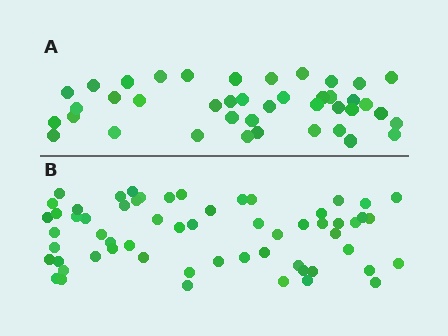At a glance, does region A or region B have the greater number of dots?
Region B (the bottom region) has more dots.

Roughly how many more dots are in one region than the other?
Region B has approximately 20 more dots than region A.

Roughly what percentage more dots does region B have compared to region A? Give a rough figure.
About 45% more.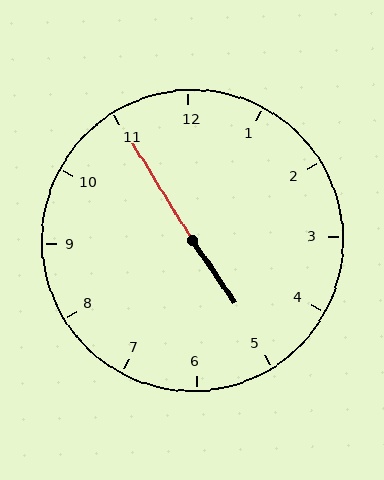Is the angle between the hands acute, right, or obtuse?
It is obtuse.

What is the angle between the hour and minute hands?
Approximately 178 degrees.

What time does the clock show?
4:55.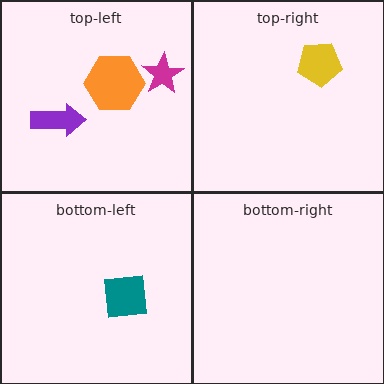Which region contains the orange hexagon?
The top-left region.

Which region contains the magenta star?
The top-left region.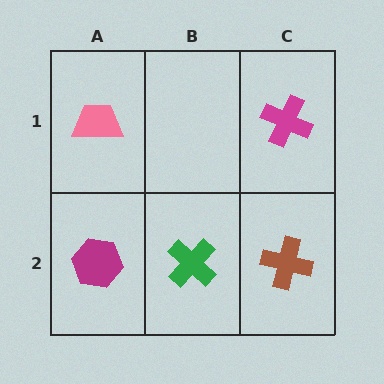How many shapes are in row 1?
2 shapes.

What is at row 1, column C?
A magenta cross.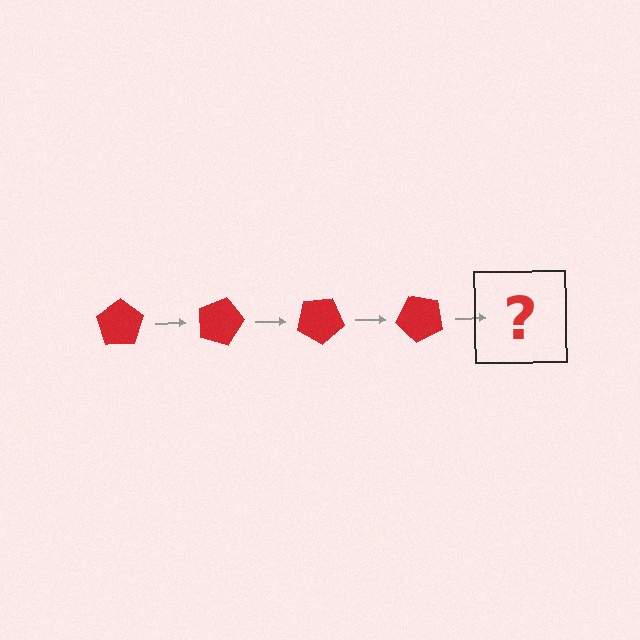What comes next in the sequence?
The next element should be a red pentagon rotated 60 degrees.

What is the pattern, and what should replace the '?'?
The pattern is that the pentagon rotates 15 degrees each step. The '?' should be a red pentagon rotated 60 degrees.